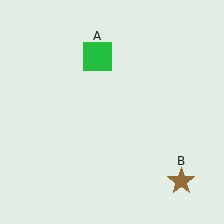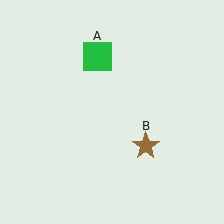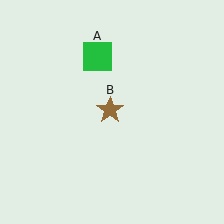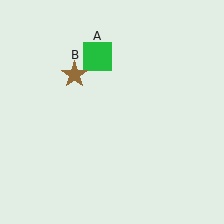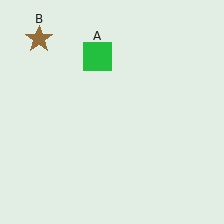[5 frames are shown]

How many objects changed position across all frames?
1 object changed position: brown star (object B).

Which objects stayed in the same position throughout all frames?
Green square (object A) remained stationary.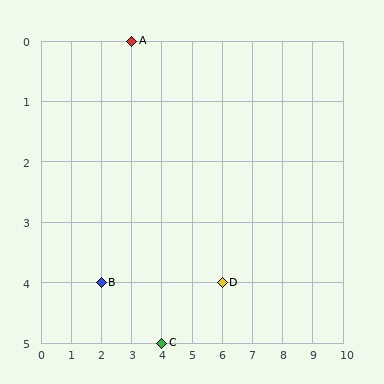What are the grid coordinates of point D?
Point D is at grid coordinates (6, 4).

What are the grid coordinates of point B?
Point B is at grid coordinates (2, 4).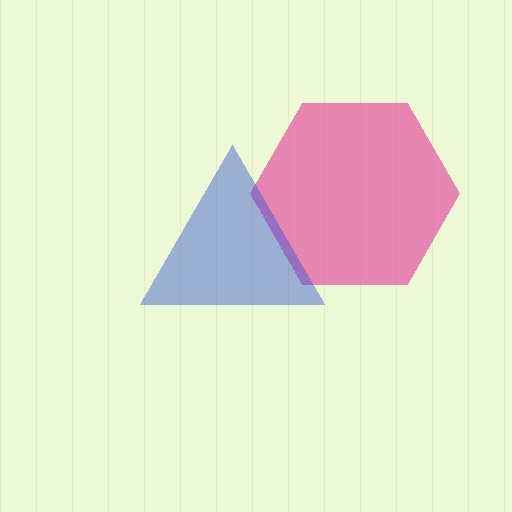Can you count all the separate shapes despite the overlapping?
Yes, there are 2 separate shapes.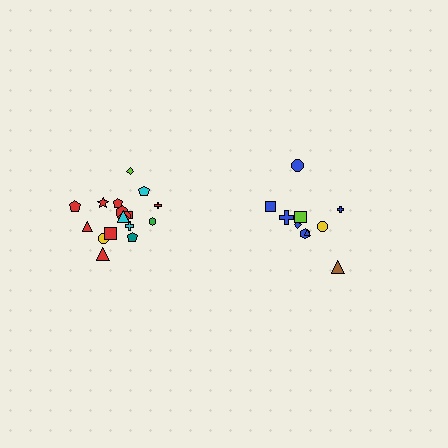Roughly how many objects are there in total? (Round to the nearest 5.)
Roughly 30 objects in total.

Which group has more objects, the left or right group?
The left group.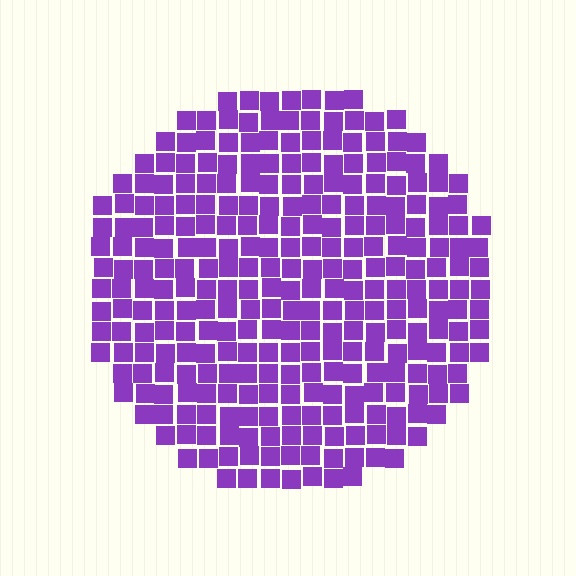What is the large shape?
The large shape is a circle.